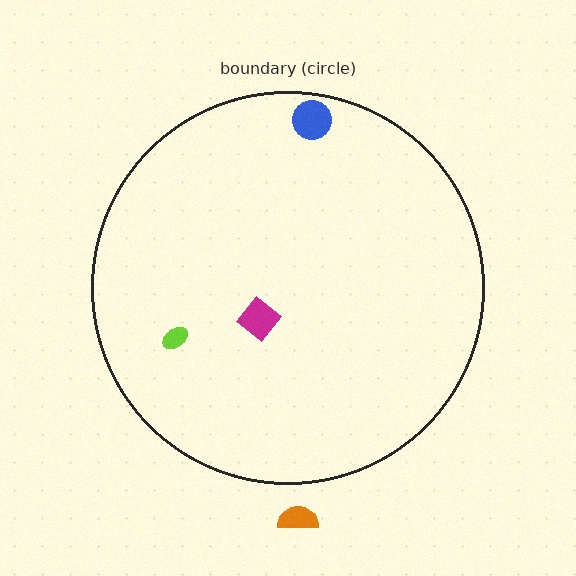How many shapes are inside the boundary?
3 inside, 1 outside.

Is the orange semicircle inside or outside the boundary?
Outside.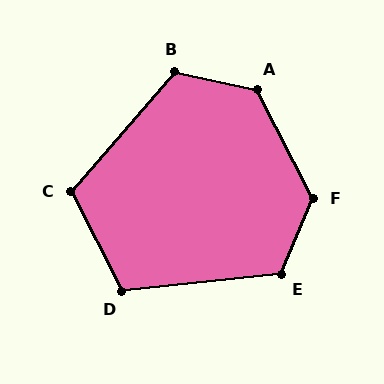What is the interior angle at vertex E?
Approximately 119 degrees (obtuse).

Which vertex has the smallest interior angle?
D, at approximately 111 degrees.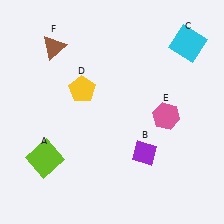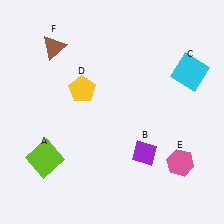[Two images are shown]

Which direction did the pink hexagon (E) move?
The pink hexagon (E) moved down.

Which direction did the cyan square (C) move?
The cyan square (C) moved down.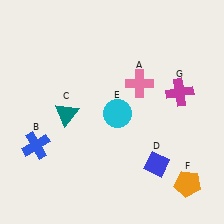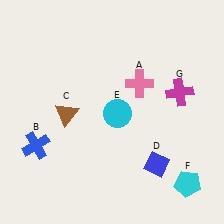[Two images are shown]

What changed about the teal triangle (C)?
In Image 1, C is teal. In Image 2, it changed to brown.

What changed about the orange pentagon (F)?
In Image 1, F is orange. In Image 2, it changed to cyan.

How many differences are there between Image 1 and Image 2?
There are 2 differences between the two images.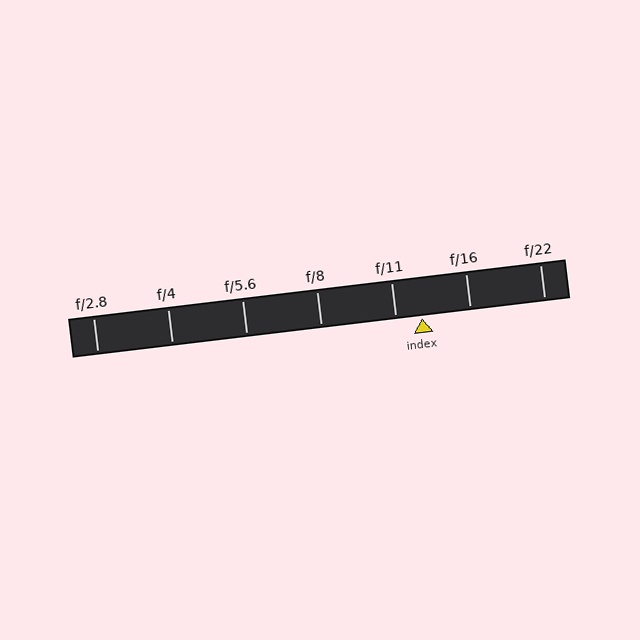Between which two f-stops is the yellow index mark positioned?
The index mark is between f/11 and f/16.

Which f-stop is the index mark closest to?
The index mark is closest to f/11.